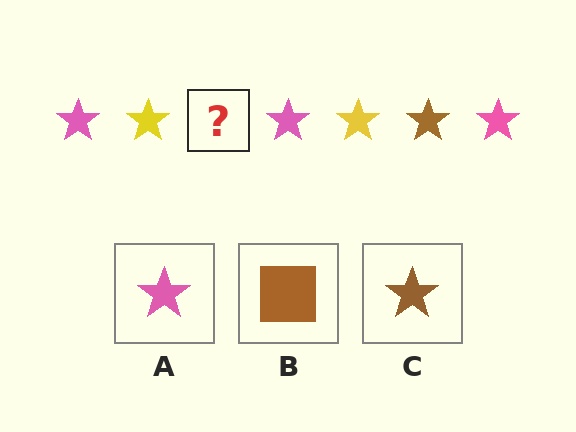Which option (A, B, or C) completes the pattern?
C.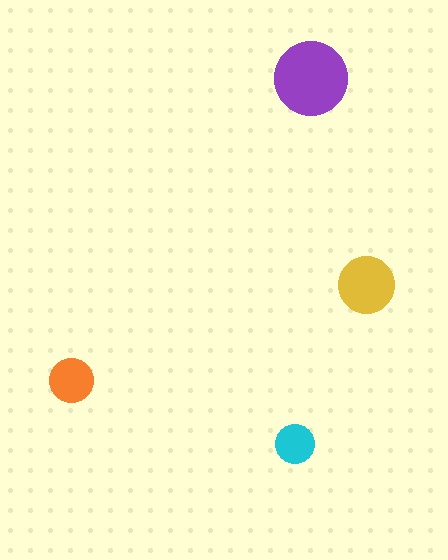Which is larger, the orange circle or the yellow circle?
The yellow one.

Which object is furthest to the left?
The orange circle is leftmost.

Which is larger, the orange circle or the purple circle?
The purple one.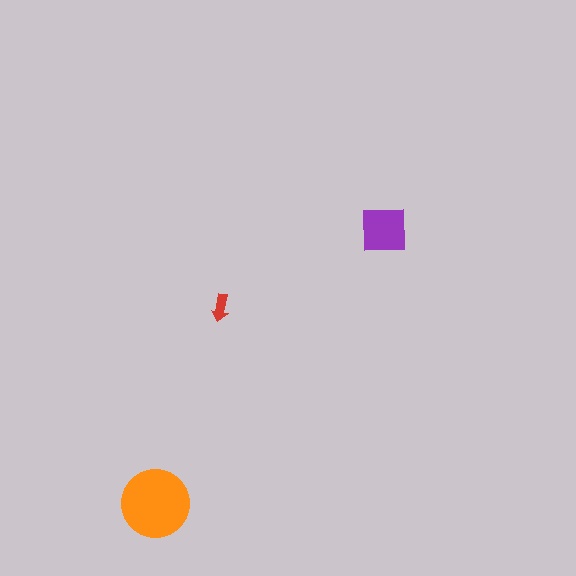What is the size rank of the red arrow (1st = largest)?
3rd.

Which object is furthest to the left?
The orange circle is leftmost.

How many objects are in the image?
There are 3 objects in the image.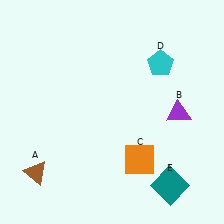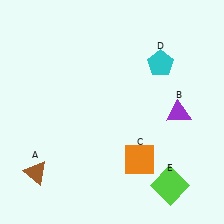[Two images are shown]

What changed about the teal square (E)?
In Image 1, E is teal. In Image 2, it changed to lime.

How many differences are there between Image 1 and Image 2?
There is 1 difference between the two images.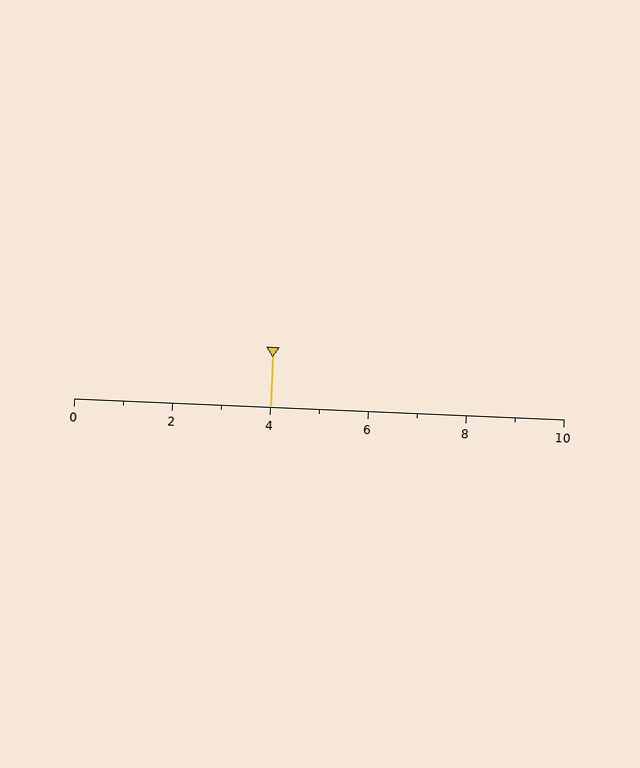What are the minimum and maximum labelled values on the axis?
The axis runs from 0 to 10.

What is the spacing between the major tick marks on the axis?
The major ticks are spaced 2 apart.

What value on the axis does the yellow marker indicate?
The marker indicates approximately 4.